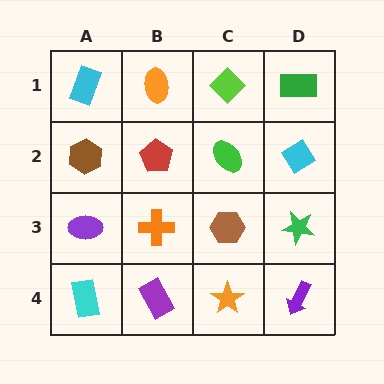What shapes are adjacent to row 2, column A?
A cyan rectangle (row 1, column A), a purple ellipse (row 3, column A), a red pentagon (row 2, column B).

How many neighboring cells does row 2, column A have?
3.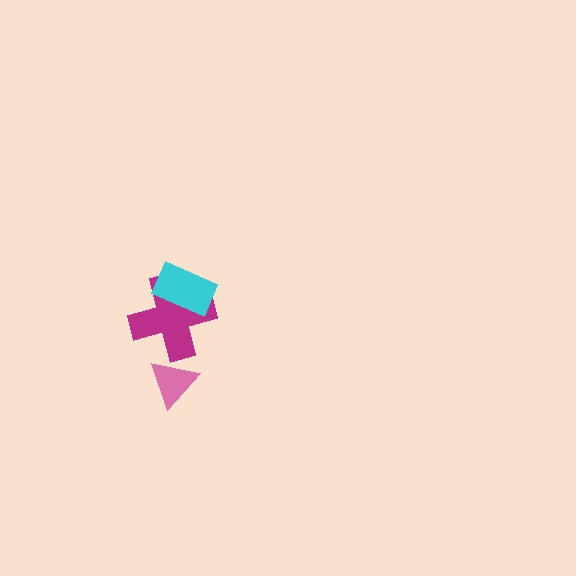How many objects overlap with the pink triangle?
0 objects overlap with the pink triangle.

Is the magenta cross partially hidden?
Yes, it is partially covered by another shape.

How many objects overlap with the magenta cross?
1 object overlaps with the magenta cross.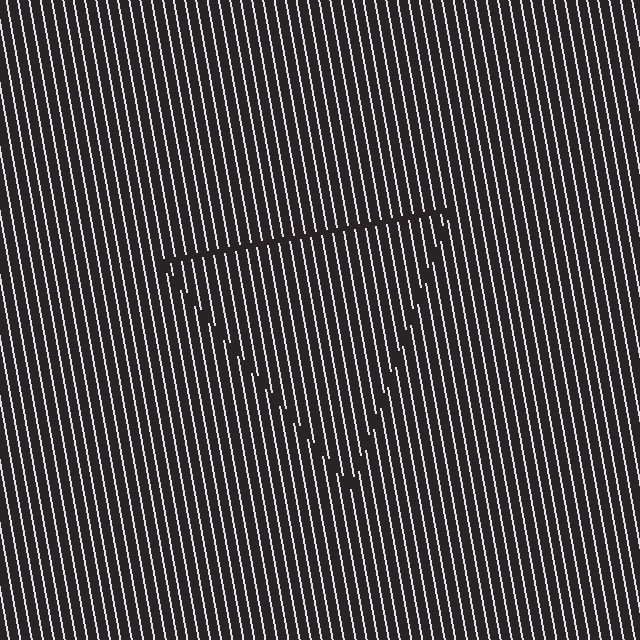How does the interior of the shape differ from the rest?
The interior of the shape contains the same grating, shifted by half a period — the contour is defined by the phase discontinuity where line-ends from the inner and outer gratings abut.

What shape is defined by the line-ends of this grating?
An illusory triangle. The interior of the shape contains the same grating, shifted by half a period — the contour is defined by the phase discontinuity where line-ends from the inner and outer gratings abut.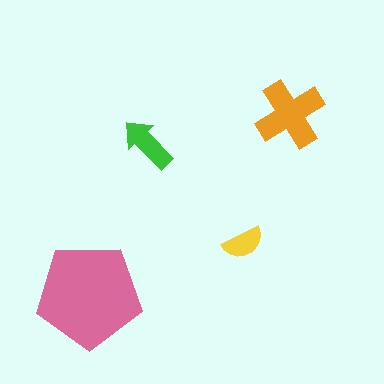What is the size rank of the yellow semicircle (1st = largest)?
4th.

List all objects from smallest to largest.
The yellow semicircle, the green arrow, the orange cross, the pink pentagon.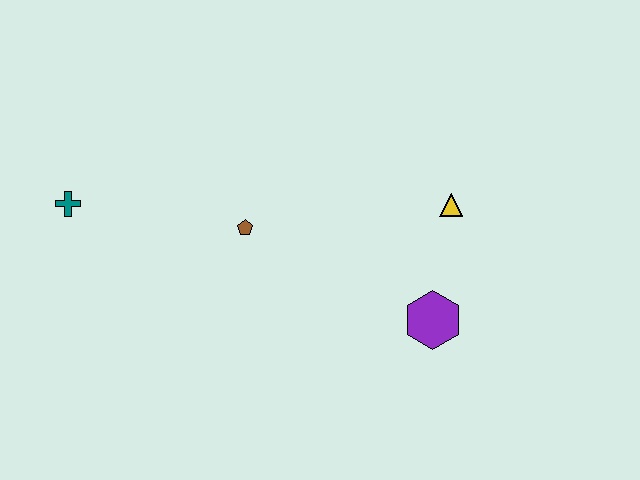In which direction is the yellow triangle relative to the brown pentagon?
The yellow triangle is to the right of the brown pentagon.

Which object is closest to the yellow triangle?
The purple hexagon is closest to the yellow triangle.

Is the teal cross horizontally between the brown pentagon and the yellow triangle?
No